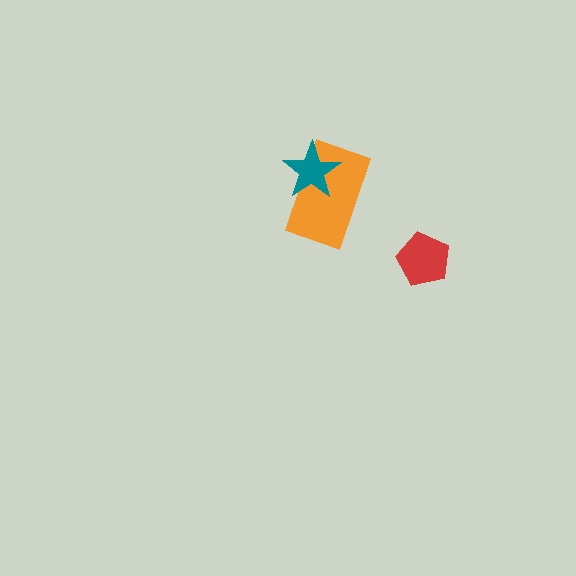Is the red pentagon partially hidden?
No, no other shape covers it.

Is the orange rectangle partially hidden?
Yes, it is partially covered by another shape.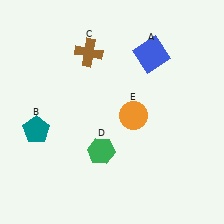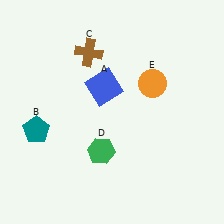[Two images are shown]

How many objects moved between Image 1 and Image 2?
2 objects moved between the two images.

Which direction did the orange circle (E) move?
The orange circle (E) moved up.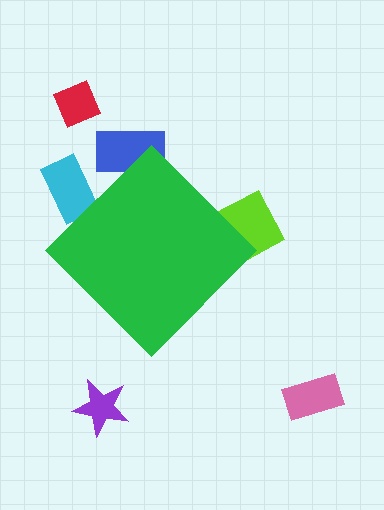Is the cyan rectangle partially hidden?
Yes, the cyan rectangle is partially hidden behind the green diamond.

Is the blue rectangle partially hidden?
Yes, the blue rectangle is partially hidden behind the green diamond.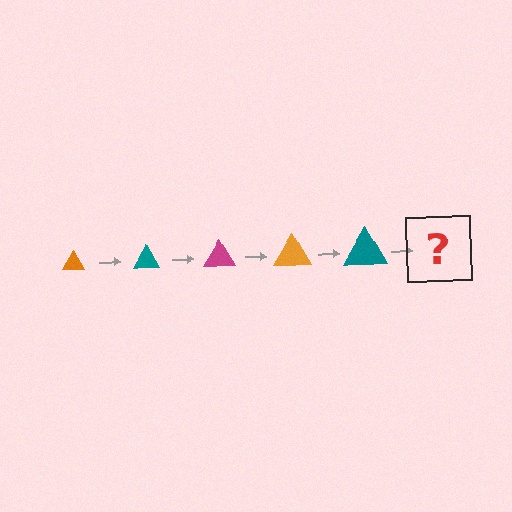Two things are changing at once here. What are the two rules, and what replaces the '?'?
The two rules are that the triangle grows larger each step and the color cycles through orange, teal, and magenta. The '?' should be a magenta triangle, larger than the previous one.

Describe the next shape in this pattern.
It should be a magenta triangle, larger than the previous one.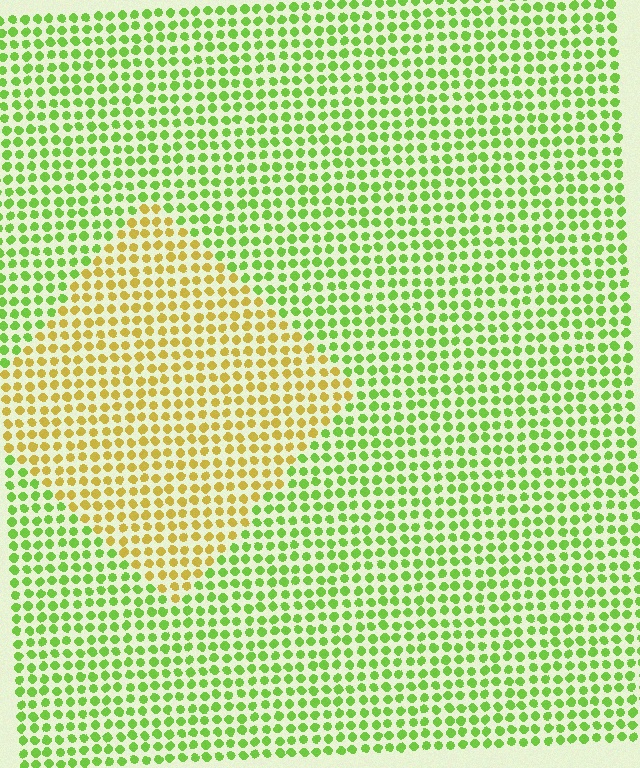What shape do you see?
I see a diamond.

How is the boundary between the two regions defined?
The boundary is defined purely by a slight shift in hue (about 49 degrees). Spacing, size, and orientation are identical on both sides.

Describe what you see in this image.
The image is filled with small lime elements in a uniform arrangement. A diamond-shaped region is visible where the elements are tinted to a slightly different hue, forming a subtle color boundary.